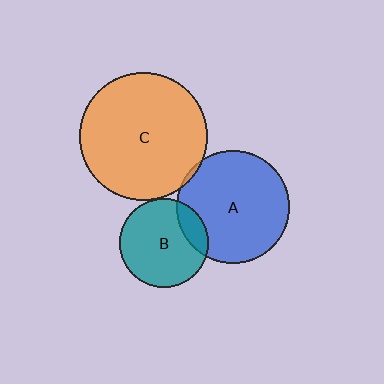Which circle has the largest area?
Circle C (orange).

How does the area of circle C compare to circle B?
Approximately 2.1 times.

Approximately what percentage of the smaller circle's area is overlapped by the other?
Approximately 15%.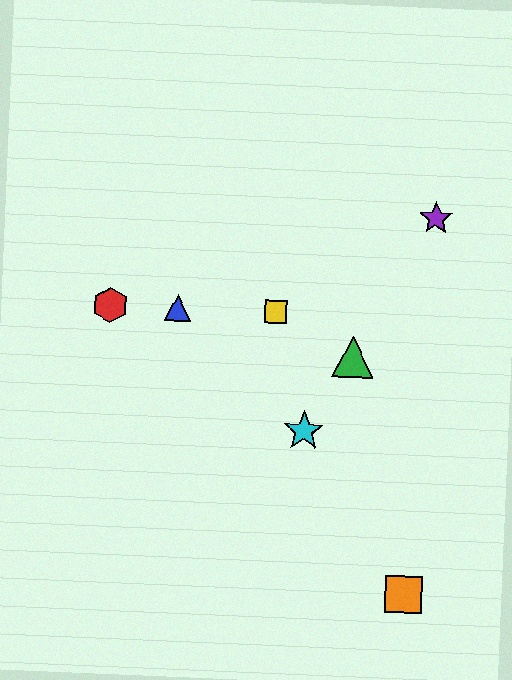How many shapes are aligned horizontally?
3 shapes (the red hexagon, the blue triangle, the yellow square) are aligned horizontally.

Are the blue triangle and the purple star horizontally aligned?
No, the blue triangle is at y≈308 and the purple star is at y≈219.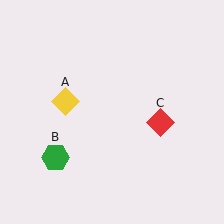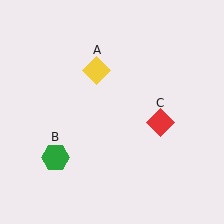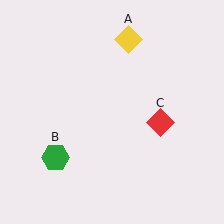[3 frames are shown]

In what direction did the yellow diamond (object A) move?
The yellow diamond (object A) moved up and to the right.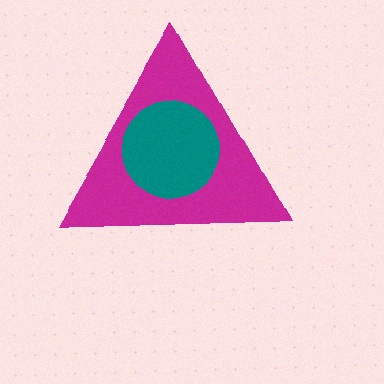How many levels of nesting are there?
2.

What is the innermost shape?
The teal circle.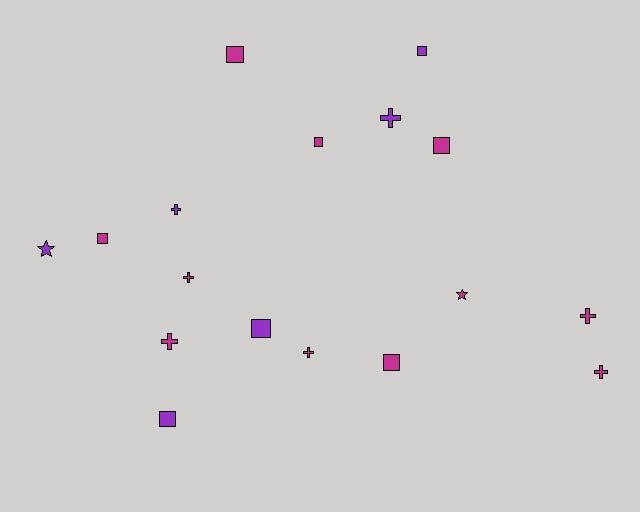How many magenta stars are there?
There is 1 magenta star.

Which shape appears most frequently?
Square, with 8 objects.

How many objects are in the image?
There are 17 objects.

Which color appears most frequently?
Magenta, with 11 objects.